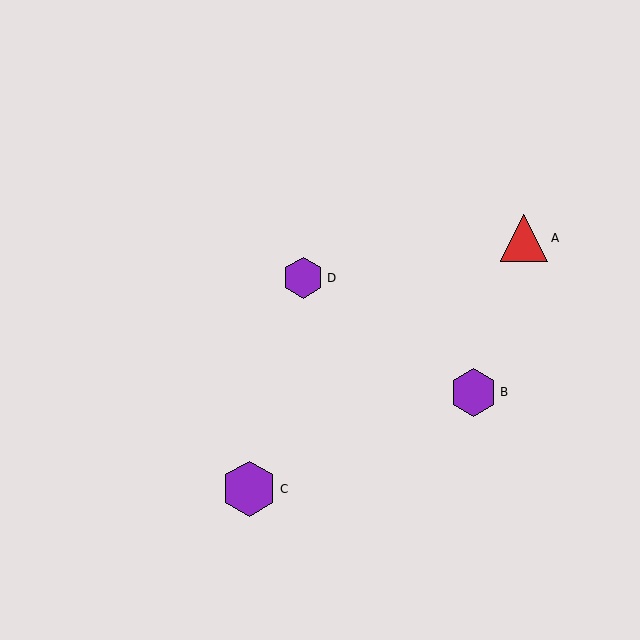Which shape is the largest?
The purple hexagon (labeled C) is the largest.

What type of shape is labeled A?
Shape A is a red triangle.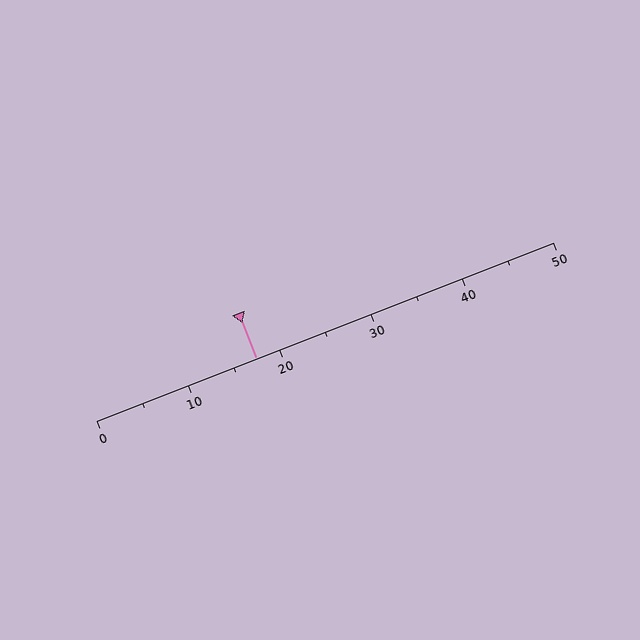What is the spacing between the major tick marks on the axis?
The major ticks are spaced 10 apart.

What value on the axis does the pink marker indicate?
The marker indicates approximately 17.5.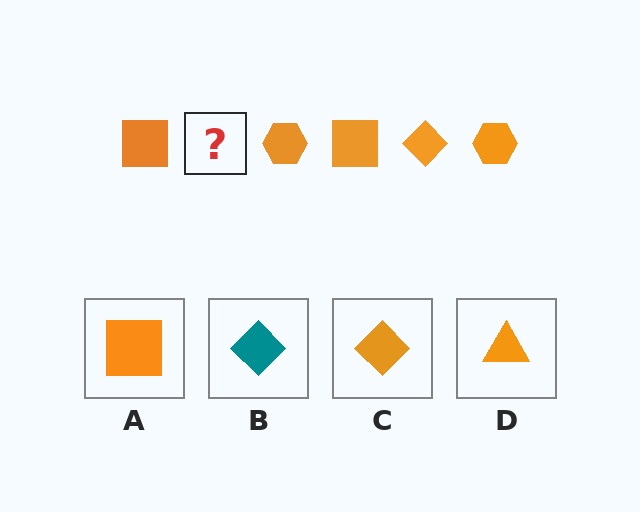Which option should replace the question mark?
Option C.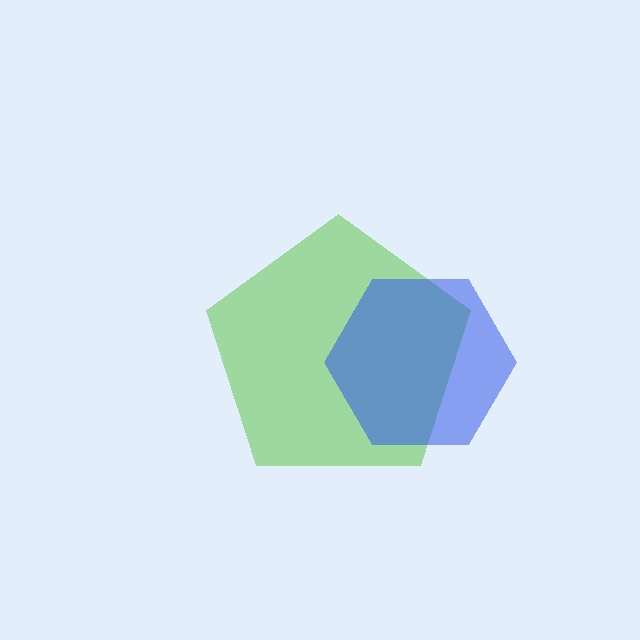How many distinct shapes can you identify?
There are 2 distinct shapes: a lime pentagon, a blue hexagon.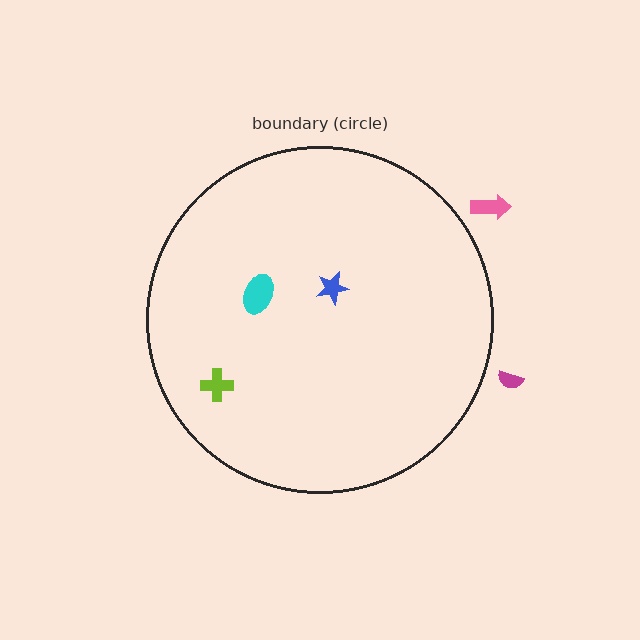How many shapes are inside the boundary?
3 inside, 2 outside.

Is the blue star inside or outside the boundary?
Inside.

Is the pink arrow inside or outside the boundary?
Outside.